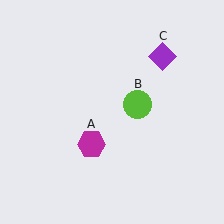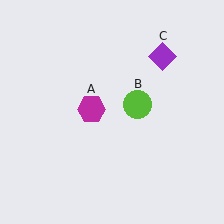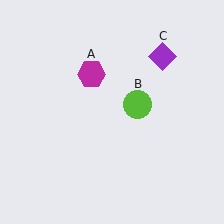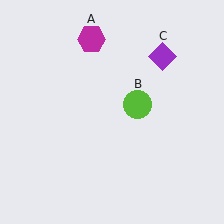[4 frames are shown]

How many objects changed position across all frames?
1 object changed position: magenta hexagon (object A).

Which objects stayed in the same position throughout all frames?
Lime circle (object B) and purple diamond (object C) remained stationary.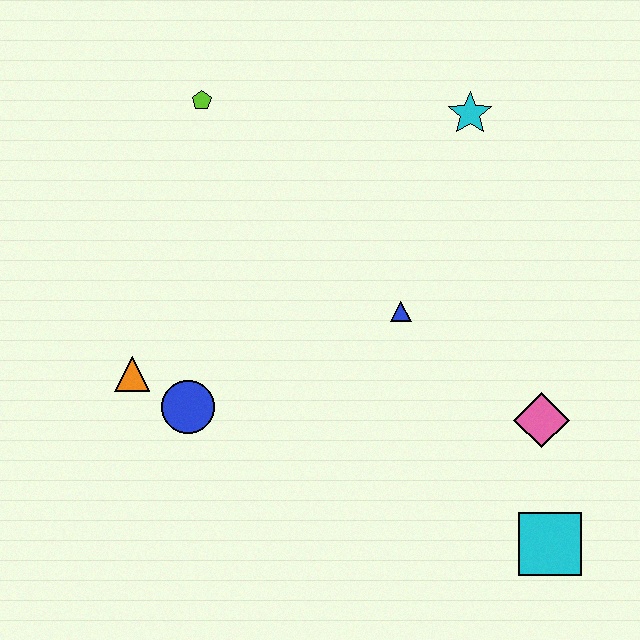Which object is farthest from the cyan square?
The lime pentagon is farthest from the cyan square.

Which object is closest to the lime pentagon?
The cyan star is closest to the lime pentagon.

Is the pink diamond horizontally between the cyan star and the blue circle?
No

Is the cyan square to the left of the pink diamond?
No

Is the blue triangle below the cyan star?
Yes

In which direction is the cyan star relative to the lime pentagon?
The cyan star is to the right of the lime pentagon.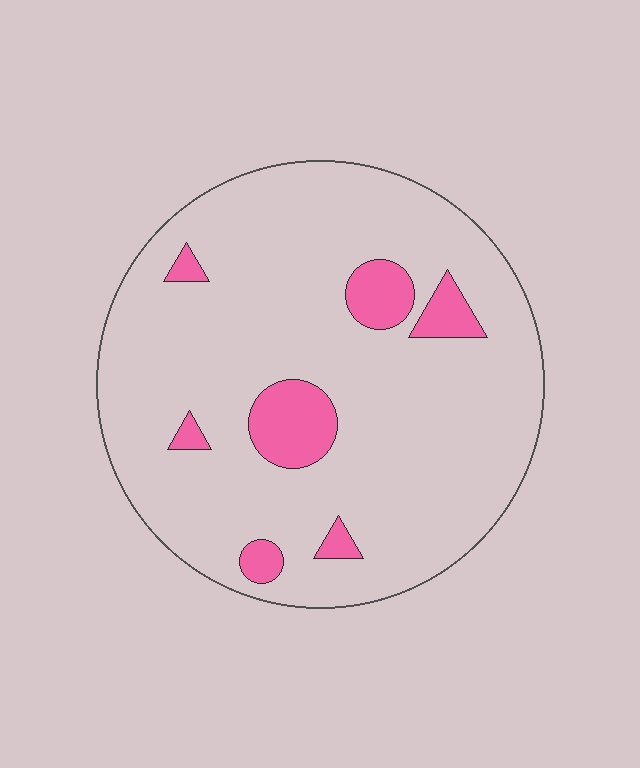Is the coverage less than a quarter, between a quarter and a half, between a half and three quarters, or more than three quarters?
Less than a quarter.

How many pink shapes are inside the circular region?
7.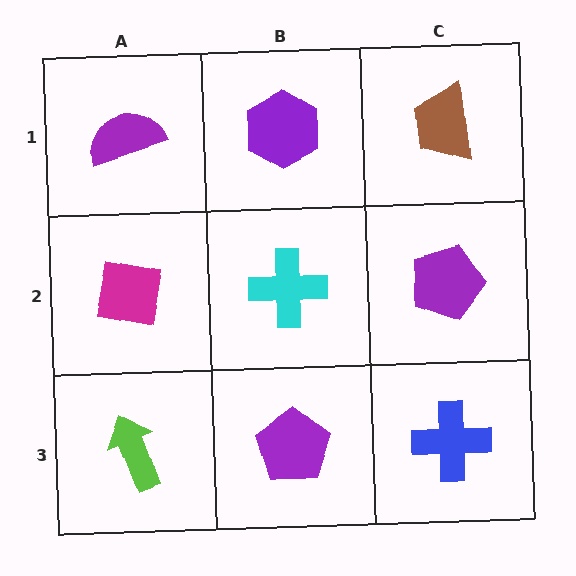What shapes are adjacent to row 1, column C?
A purple pentagon (row 2, column C), a purple hexagon (row 1, column B).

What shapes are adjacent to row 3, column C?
A purple pentagon (row 2, column C), a purple pentagon (row 3, column B).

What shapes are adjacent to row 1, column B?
A cyan cross (row 2, column B), a purple semicircle (row 1, column A), a brown trapezoid (row 1, column C).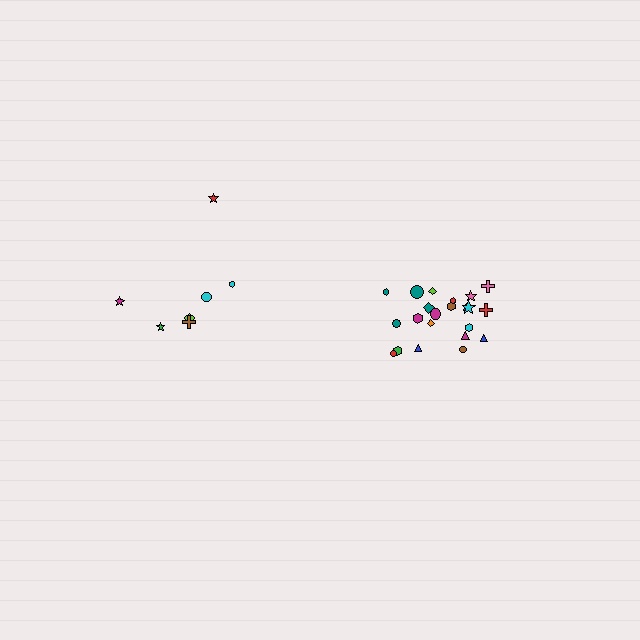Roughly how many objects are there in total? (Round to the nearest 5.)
Roughly 30 objects in total.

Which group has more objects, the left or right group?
The right group.